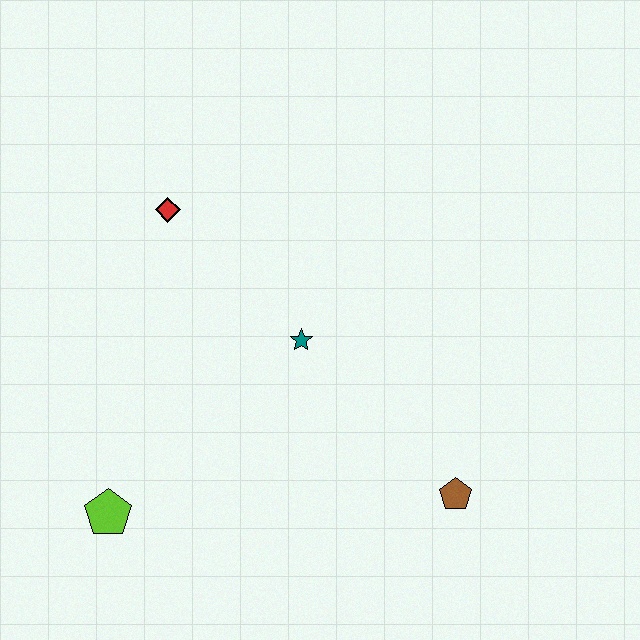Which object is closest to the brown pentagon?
The teal star is closest to the brown pentagon.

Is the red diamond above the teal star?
Yes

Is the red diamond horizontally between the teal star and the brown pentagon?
No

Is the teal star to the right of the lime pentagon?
Yes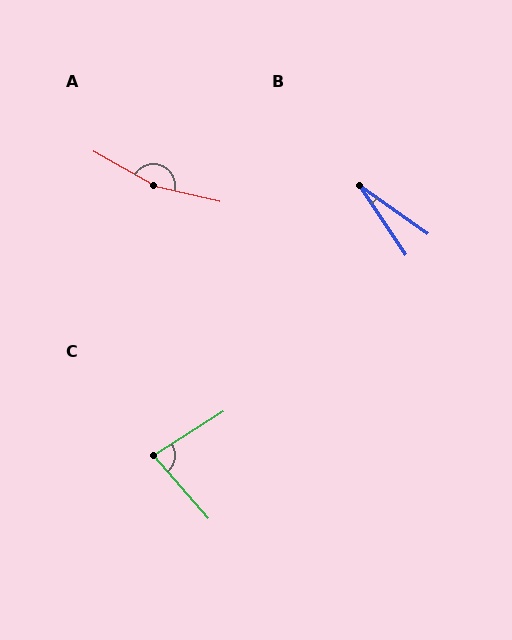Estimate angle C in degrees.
Approximately 81 degrees.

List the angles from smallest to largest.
B (21°), C (81°), A (165°).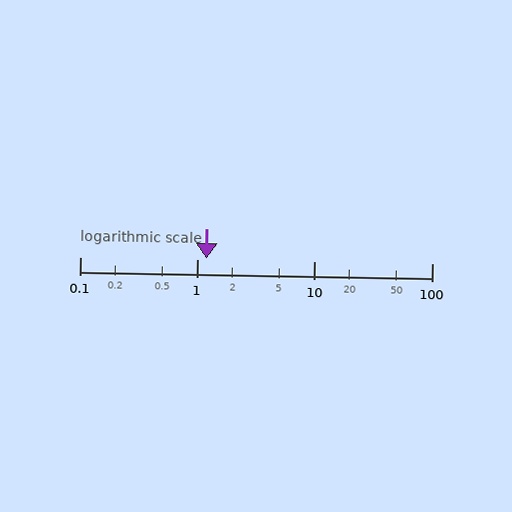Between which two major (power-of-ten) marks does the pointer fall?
The pointer is between 1 and 10.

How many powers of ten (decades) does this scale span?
The scale spans 3 decades, from 0.1 to 100.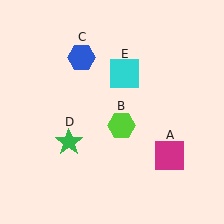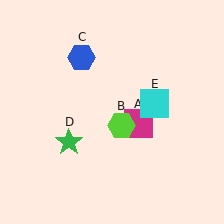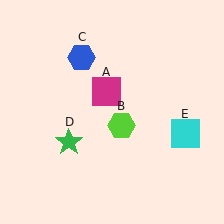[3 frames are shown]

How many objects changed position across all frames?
2 objects changed position: magenta square (object A), cyan square (object E).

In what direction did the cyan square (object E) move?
The cyan square (object E) moved down and to the right.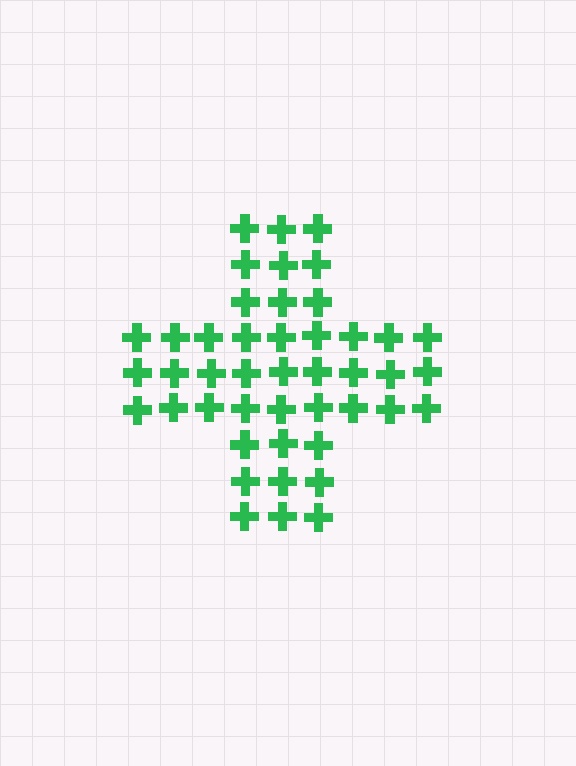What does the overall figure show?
The overall figure shows a cross.